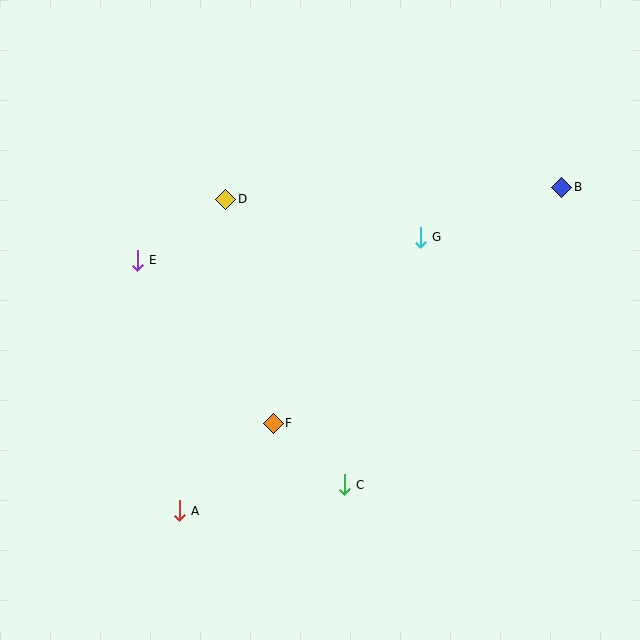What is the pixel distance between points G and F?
The distance between G and F is 237 pixels.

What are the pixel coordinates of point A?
Point A is at (179, 511).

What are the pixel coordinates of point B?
Point B is at (562, 187).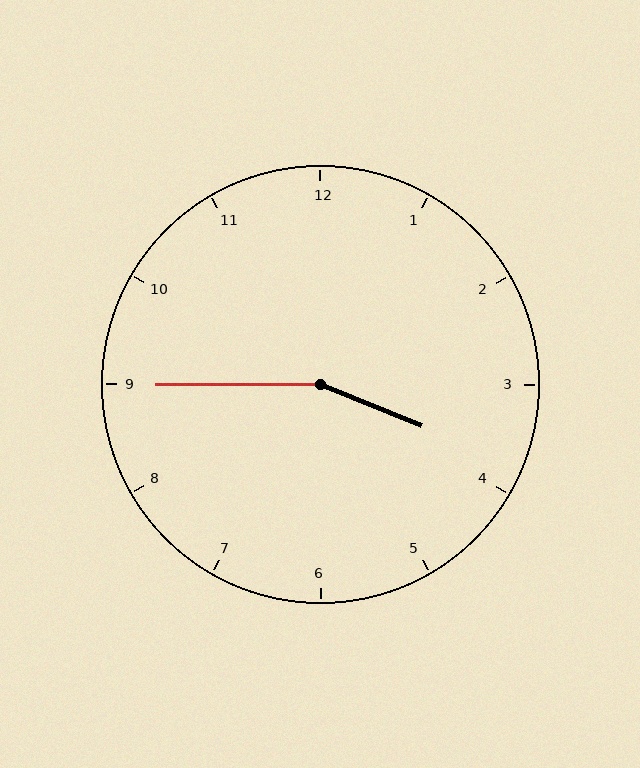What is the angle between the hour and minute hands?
Approximately 158 degrees.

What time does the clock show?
3:45.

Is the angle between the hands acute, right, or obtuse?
It is obtuse.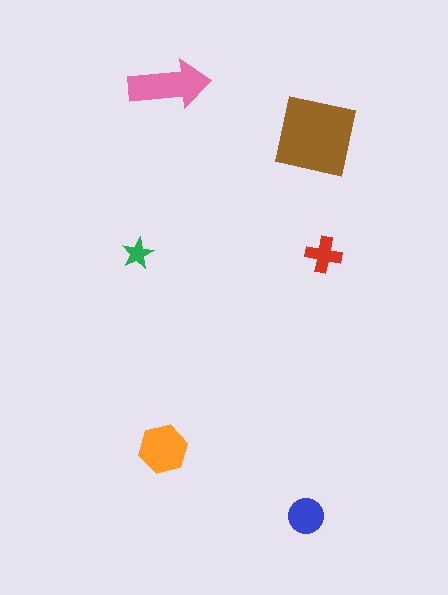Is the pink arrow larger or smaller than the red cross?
Larger.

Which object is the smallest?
The green star.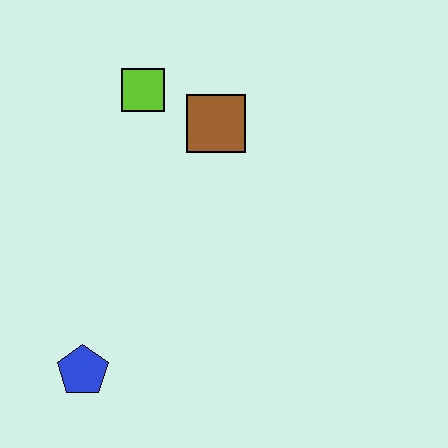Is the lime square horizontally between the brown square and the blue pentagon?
Yes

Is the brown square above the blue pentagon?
Yes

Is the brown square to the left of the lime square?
No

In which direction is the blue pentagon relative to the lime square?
The blue pentagon is below the lime square.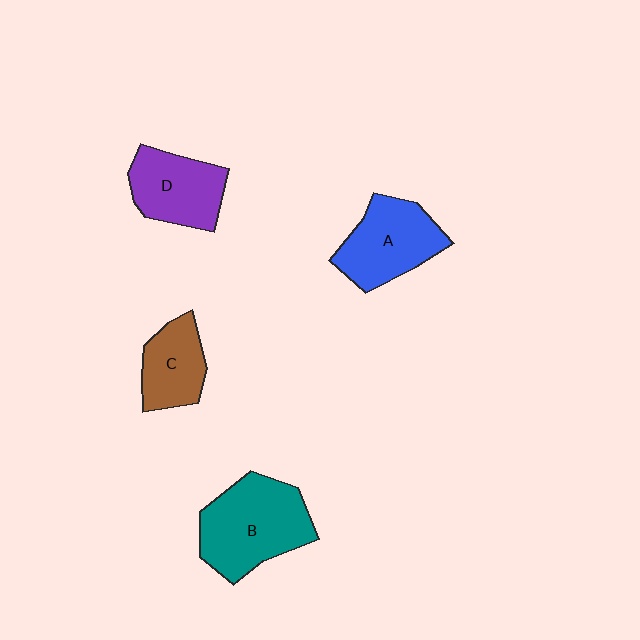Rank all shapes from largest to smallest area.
From largest to smallest: B (teal), A (blue), D (purple), C (brown).